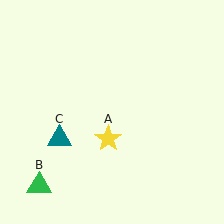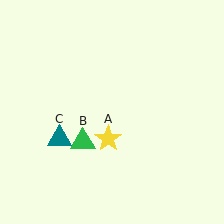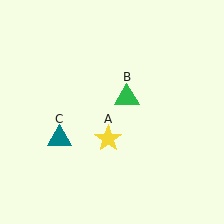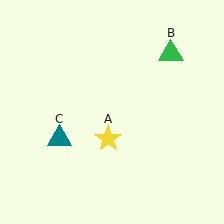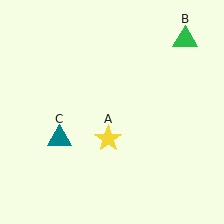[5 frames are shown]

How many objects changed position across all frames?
1 object changed position: green triangle (object B).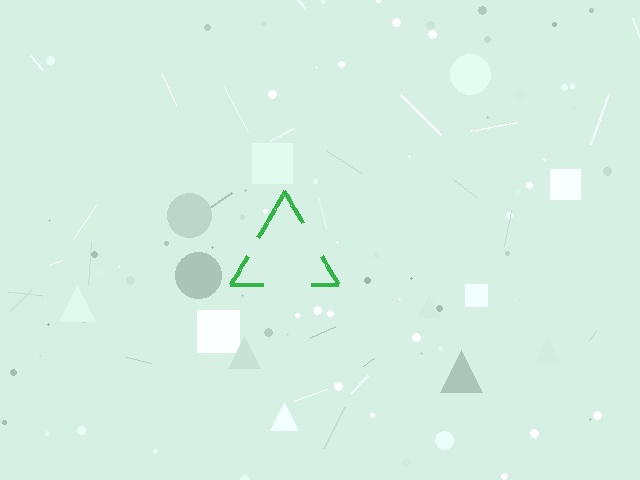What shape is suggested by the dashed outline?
The dashed outline suggests a triangle.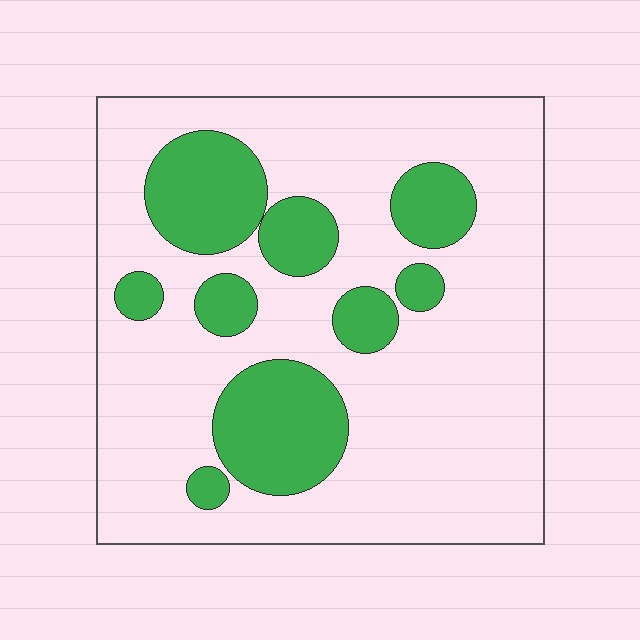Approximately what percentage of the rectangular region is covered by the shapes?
Approximately 25%.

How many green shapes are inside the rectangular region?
9.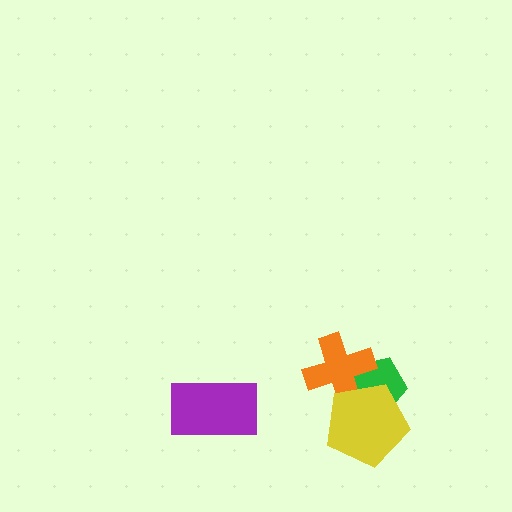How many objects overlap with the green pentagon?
2 objects overlap with the green pentagon.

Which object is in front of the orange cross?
The yellow pentagon is in front of the orange cross.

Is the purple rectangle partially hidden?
No, no other shape covers it.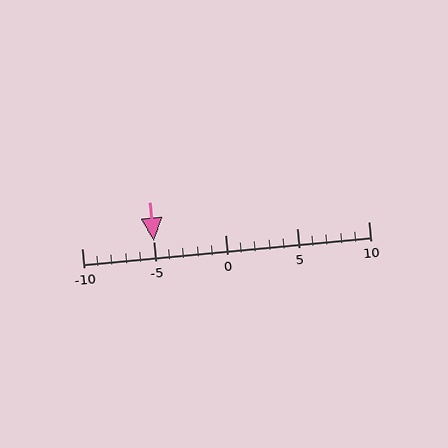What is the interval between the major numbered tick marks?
The major tick marks are spaced 5 units apart.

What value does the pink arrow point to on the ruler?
The pink arrow points to approximately -5.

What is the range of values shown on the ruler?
The ruler shows values from -10 to 10.